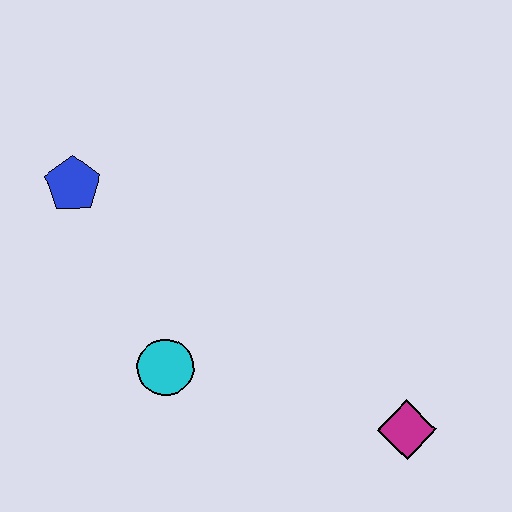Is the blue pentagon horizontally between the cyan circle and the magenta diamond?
No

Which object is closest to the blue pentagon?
The cyan circle is closest to the blue pentagon.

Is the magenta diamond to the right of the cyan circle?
Yes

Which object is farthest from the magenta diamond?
The blue pentagon is farthest from the magenta diamond.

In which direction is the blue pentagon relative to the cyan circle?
The blue pentagon is above the cyan circle.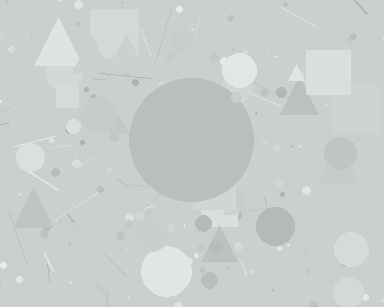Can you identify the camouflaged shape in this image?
The camouflaged shape is a circle.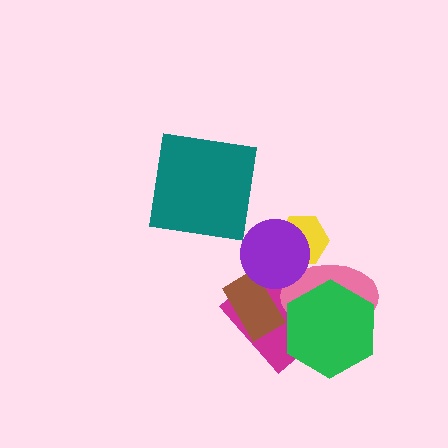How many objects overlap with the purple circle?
4 objects overlap with the purple circle.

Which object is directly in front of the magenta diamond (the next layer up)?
The pink ellipse is directly in front of the magenta diamond.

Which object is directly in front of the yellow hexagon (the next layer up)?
The pink ellipse is directly in front of the yellow hexagon.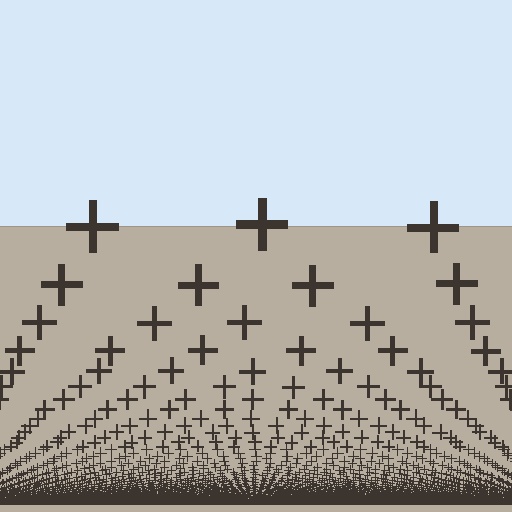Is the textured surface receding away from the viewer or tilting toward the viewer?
The surface appears to tilt toward the viewer. Texture elements get larger and sparser toward the top.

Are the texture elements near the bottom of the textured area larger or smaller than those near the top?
Smaller. The gradient is inverted — elements near the bottom are smaller and denser.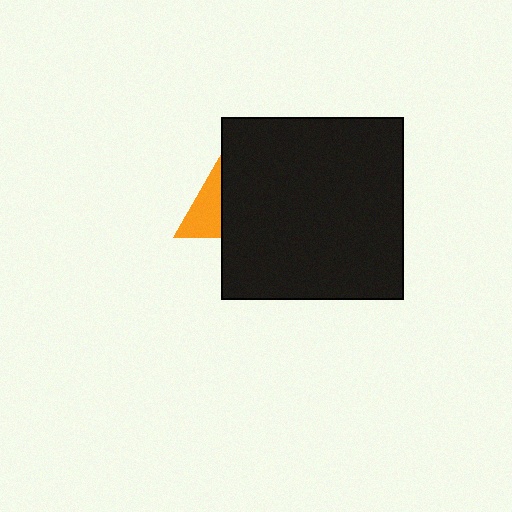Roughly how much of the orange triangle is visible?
A small part of it is visible (roughly 34%).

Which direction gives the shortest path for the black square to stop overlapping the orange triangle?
Moving right gives the shortest separation.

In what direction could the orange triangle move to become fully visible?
The orange triangle could move left. That would shift it out from behind the black square entirely.